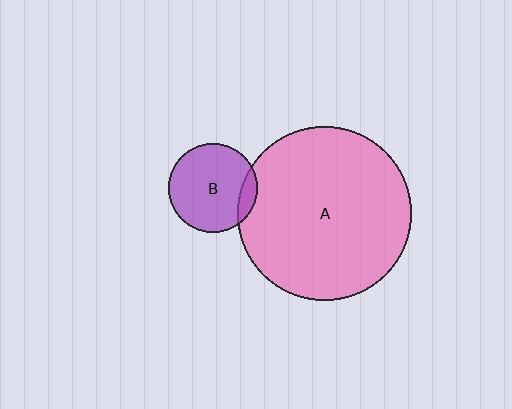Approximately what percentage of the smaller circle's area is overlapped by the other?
Approximately 10%.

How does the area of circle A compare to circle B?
Approximately 3.8 times.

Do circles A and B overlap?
Yes.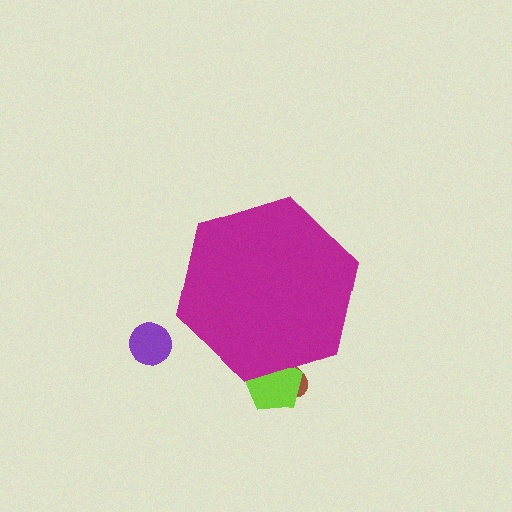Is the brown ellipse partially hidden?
Yes, the brown ellipse is partially hidden behind the magenta hexagon.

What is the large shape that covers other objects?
A magenta hexagon.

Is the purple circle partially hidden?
No, the purple circle is fully visible.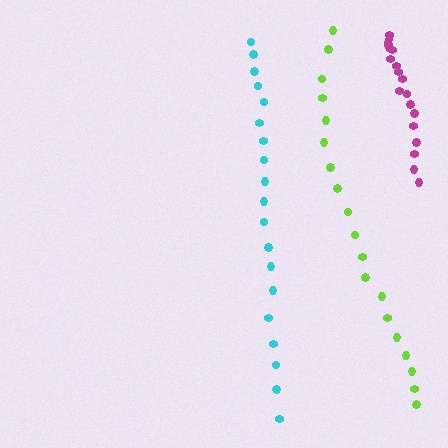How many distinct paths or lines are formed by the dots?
There are 3 distinct paths.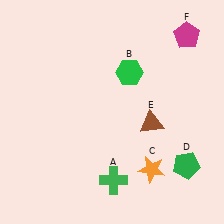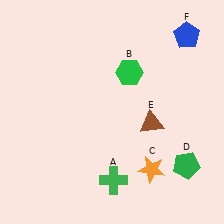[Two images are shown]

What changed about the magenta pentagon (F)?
In Image 1, F is magenta. In Image 2, it changed to blue.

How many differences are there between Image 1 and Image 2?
There is 1 difference between the two images.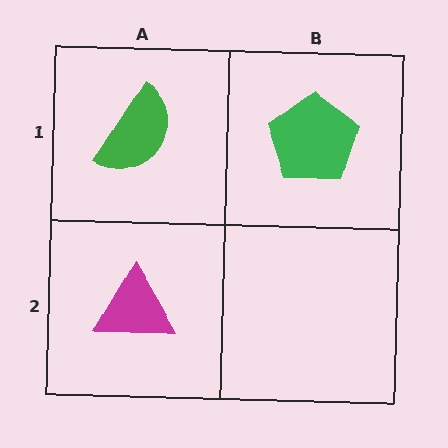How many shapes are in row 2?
1 shape.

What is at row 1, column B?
A green pentagon.